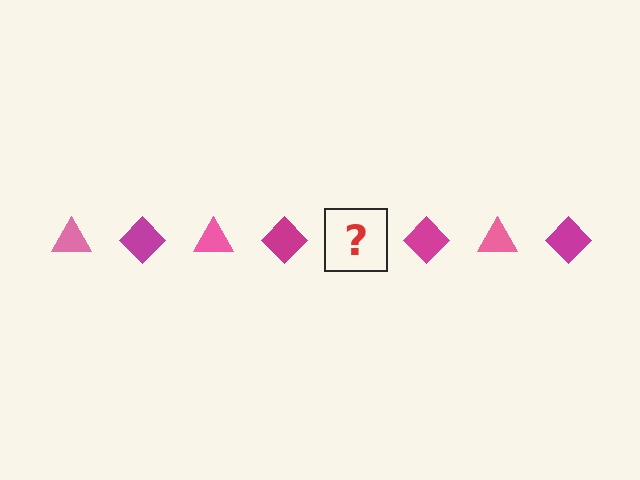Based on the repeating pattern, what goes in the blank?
The blank should be a pink triangle.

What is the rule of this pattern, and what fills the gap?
The rule is that the pattern alternates between pink triangle and magenta diamond. The gap should be filled with a pink triangle.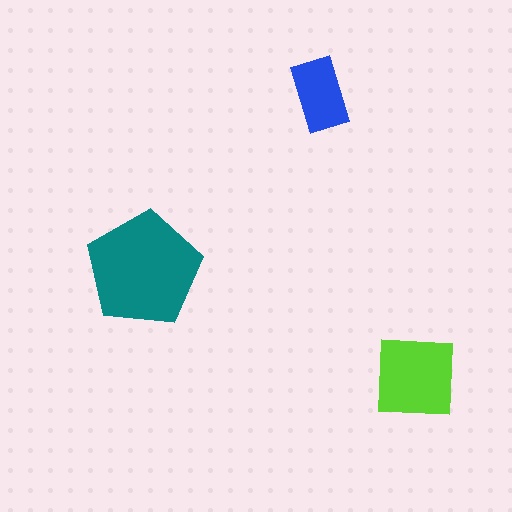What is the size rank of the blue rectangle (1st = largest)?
3rd.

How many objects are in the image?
There are 3 objects in the image.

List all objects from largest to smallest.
The teal pentagon, the lime square, the blue rectangle.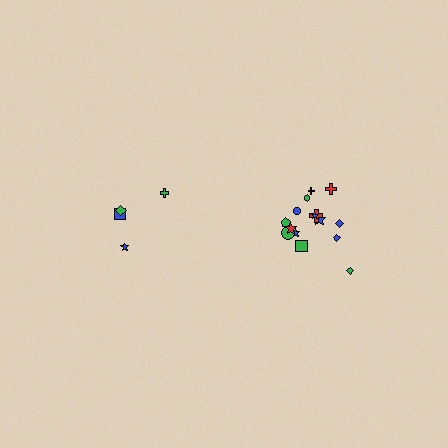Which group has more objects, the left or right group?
The right group.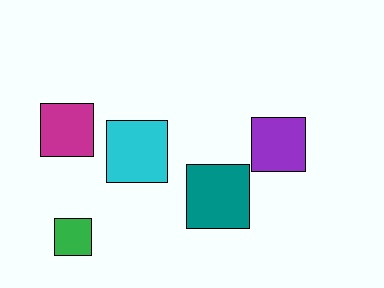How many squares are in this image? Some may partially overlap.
There are 5 squares.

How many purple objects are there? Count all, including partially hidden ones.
There is 1 purple object.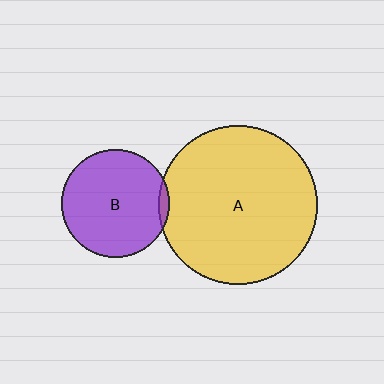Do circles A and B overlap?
Yes.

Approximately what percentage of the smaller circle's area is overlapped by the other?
Approximately 5%.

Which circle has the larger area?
Circle A (yellow).